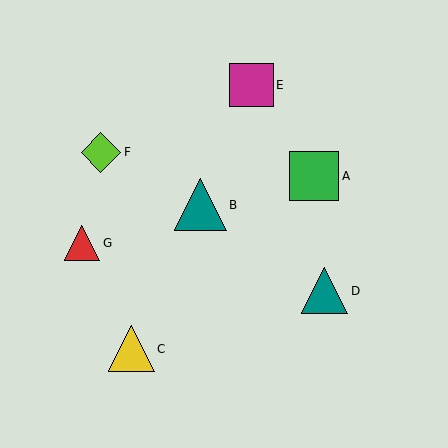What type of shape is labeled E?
Shape E is a magenta square.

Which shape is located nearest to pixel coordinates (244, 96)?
The magenta square (labeled E) at (251, 85) is nearest to that location.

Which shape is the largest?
The teal triangle (labeled B) is the largest.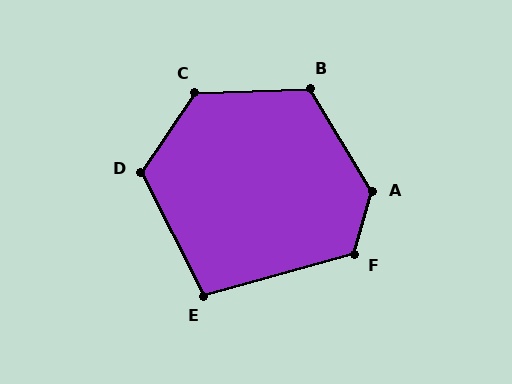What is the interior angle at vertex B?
Approximately 119 degrees (obtuse).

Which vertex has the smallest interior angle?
E, at approximately 101 degrees.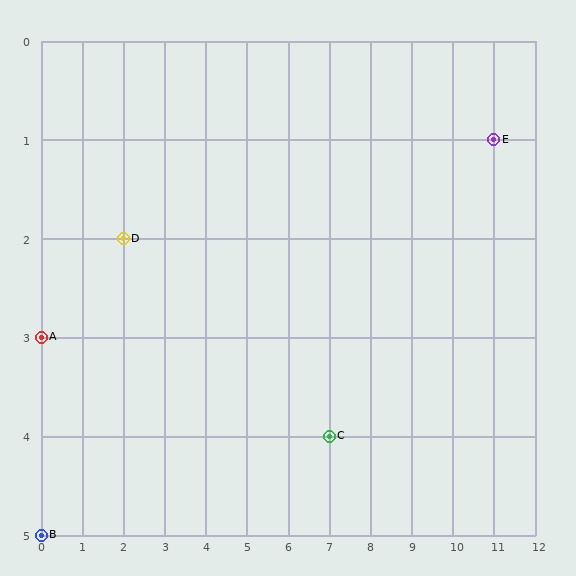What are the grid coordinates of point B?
Point B is at grid coordinates (0, 5).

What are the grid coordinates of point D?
Point D is at grid coordinates (2, 2).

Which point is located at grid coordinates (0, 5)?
Point B is at (0, 5).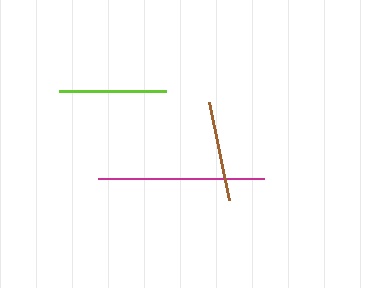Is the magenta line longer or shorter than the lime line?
The magenta line is longer than the lime line.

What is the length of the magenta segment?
The magenta segment is approximately 166 pixels long.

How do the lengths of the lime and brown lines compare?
The lime and brown lines are approximately the same length.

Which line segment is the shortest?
The brown line is the shortest at approximately 100 pixels.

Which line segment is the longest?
The magenta line is the longest at approximately 166 pixels.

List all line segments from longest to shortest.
From longest to shortest: magenta, lime, brown.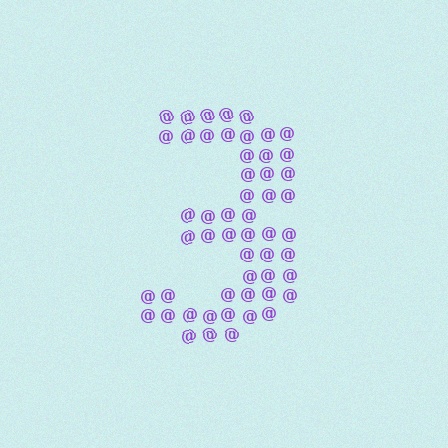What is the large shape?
The large shape is the digit 3.